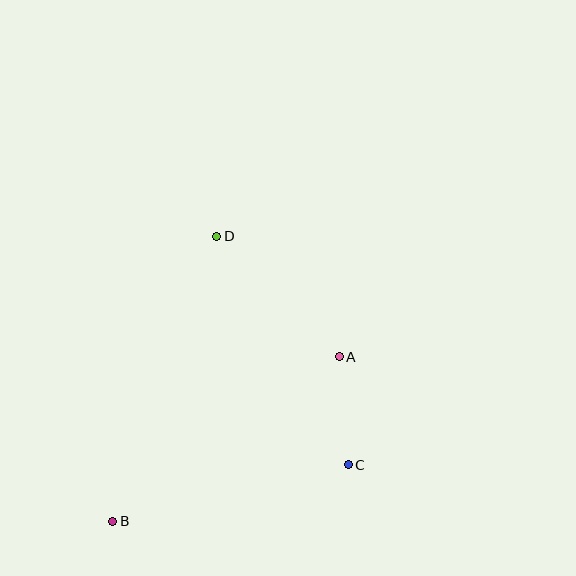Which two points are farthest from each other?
Points B and D are farthest from each other.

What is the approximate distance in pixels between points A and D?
The distance between A and D is approximately 172 pixels.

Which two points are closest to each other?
Points A and C are closest to each other.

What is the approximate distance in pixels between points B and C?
The distance between B and C is approximately 242 pixels.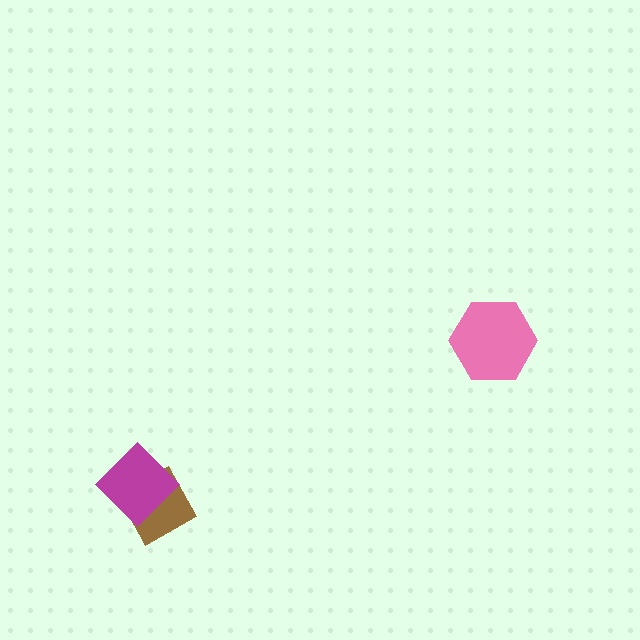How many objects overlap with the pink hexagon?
0 objects overlap with the pink hexagon.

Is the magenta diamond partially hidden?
No, no other shape covers it.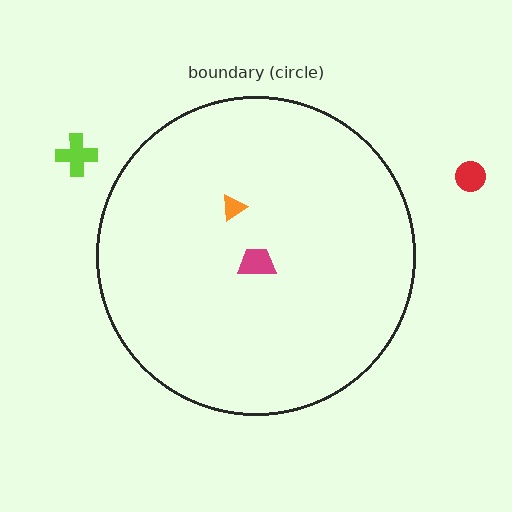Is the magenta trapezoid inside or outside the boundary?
Inside.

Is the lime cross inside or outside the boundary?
Outside.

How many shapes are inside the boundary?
2 inside, 2 outside.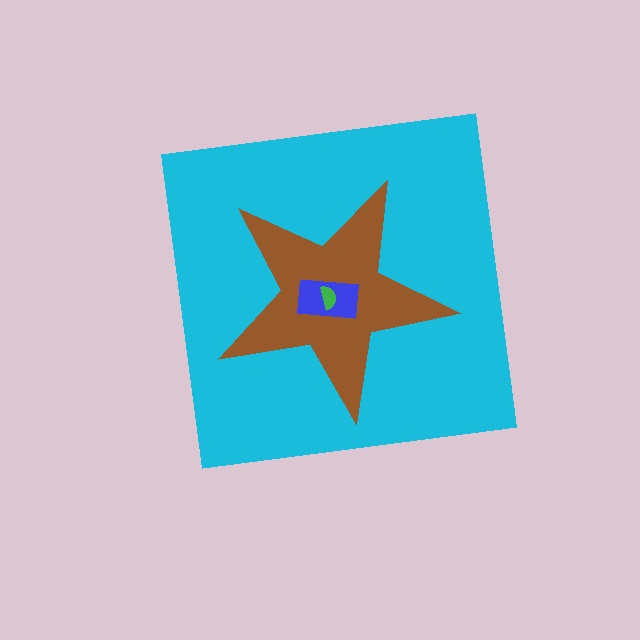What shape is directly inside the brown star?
The blue rectangle.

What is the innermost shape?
The green semicircle.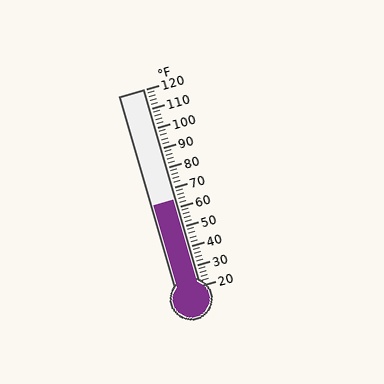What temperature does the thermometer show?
The thermometer shows approximately 64°F.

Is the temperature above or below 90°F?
The temperature is below 90°F.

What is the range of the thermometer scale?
The thermometer scale ranges from 20°F to 120°F.